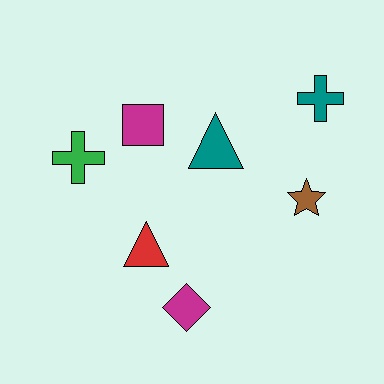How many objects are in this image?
There are 7 objects.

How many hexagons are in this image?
There are no hexagons.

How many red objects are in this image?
There is 1 red object.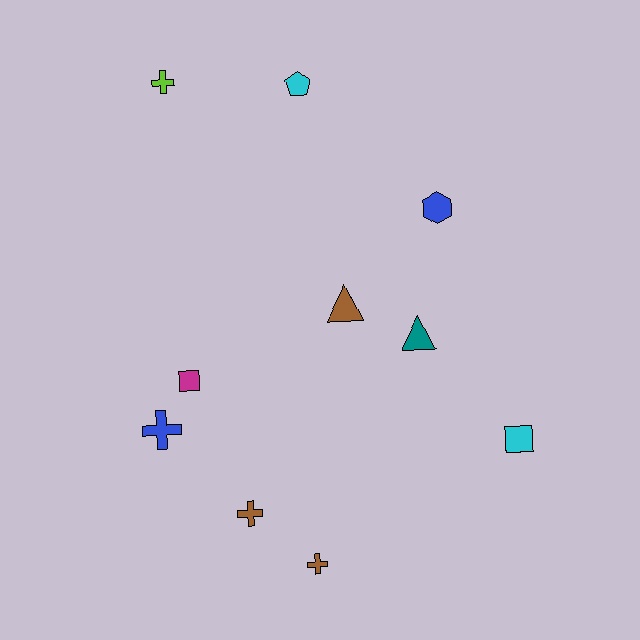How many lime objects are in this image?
There is 1 lime object.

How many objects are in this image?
There are 10 objects.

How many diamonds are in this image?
There are no diamonds.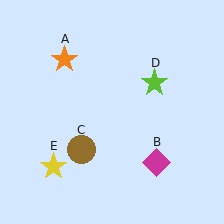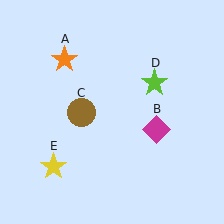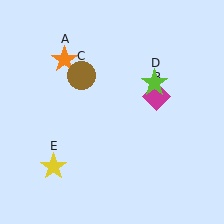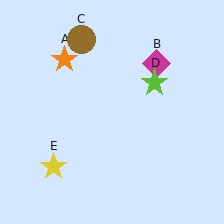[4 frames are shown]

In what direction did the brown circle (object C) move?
The brown circle (object C) moved up.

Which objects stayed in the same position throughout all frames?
Orange star (object A) and lime star (object D) and yellow star (object E) remained stationary.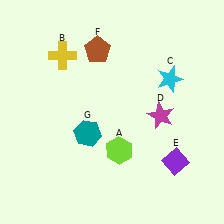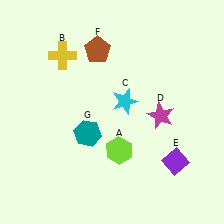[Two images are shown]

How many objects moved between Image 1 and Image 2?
1 object moved between the two images.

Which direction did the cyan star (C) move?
The cyan star (C) moved left.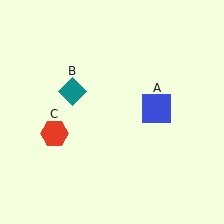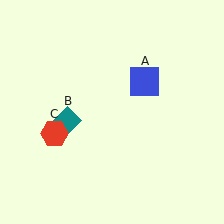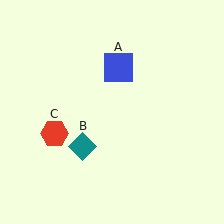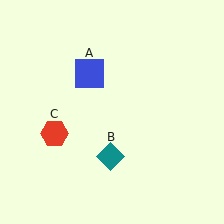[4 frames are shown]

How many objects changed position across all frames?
2 objects changed position: blue square (object A), teal diamond (object B).